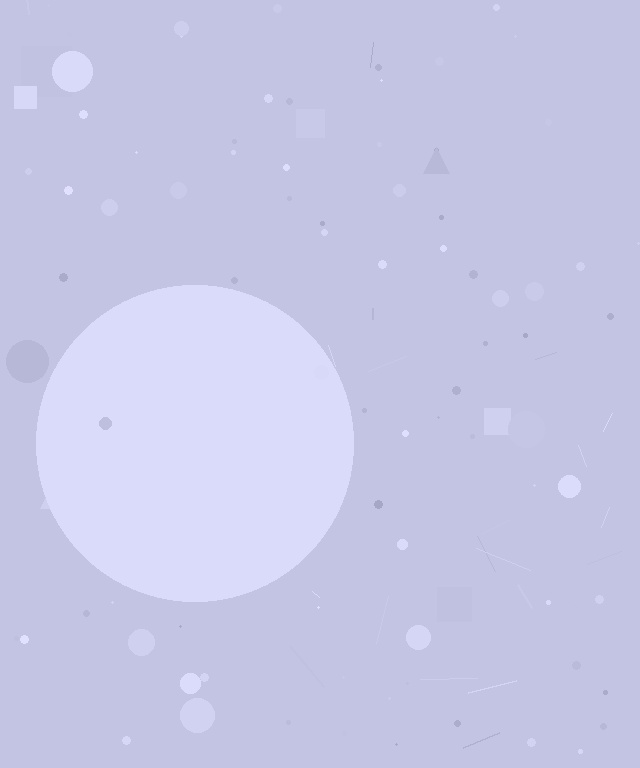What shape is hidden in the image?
A circle is hidden in the image.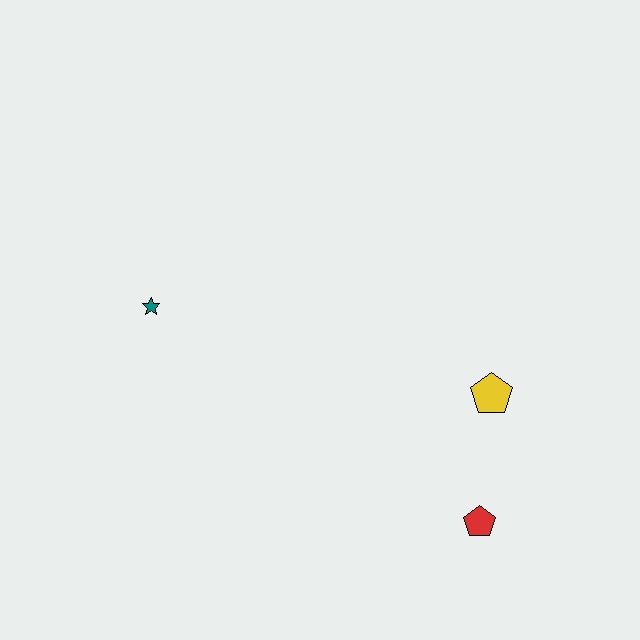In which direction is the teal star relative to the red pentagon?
The teal star is to the left of the red pentagon.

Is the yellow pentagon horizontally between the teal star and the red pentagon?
No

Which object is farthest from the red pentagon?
The teal star is farthest from the red pentagon.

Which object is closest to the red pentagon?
The yellow pentagon is closest to the red pentagon.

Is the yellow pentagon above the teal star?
No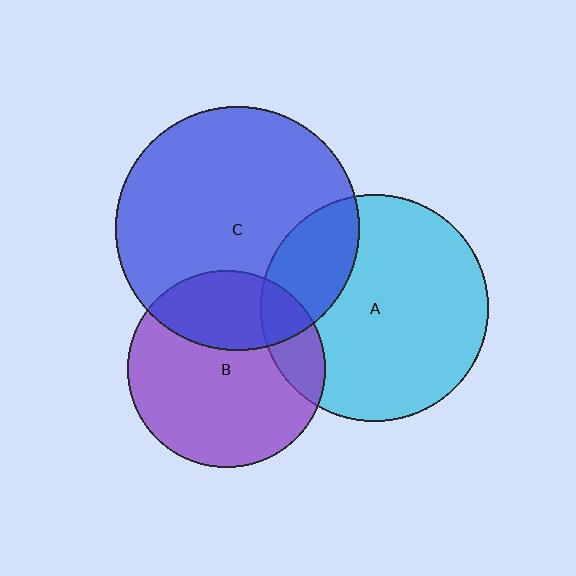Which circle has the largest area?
Circle C (blue).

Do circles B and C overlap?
Yes.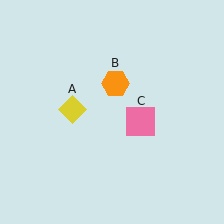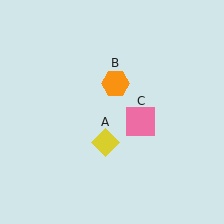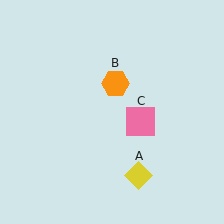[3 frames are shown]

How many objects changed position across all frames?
1 object changed position: yellow diamond (object A).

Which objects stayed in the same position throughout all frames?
Orange hexagon (object B) and pink square (object C) remained stationary.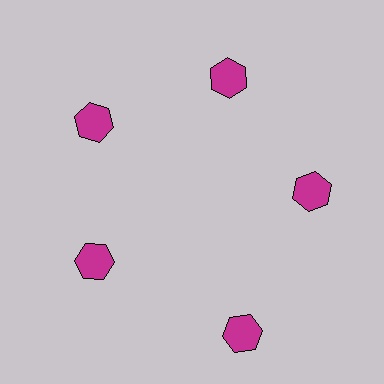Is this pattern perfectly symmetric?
No. The 5 magenta hexagons are arranged in a ring, but one element near the 5 o'clock position is pushed outward from the center, breaking the 5-fold rotational symmetry.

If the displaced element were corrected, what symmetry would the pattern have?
It would have 5-fold rotational symmetry — the pattern would map onto itself every 72 degrees.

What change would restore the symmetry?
The symmetry would be restored by moving it inward, back onto the ring so that all 5 hexagons sit at equal angles and equal distance from the center.